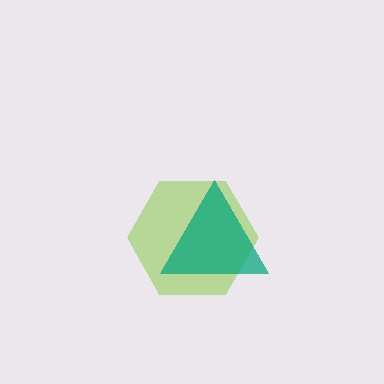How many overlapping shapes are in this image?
There are 2 overlapping shapes in the image.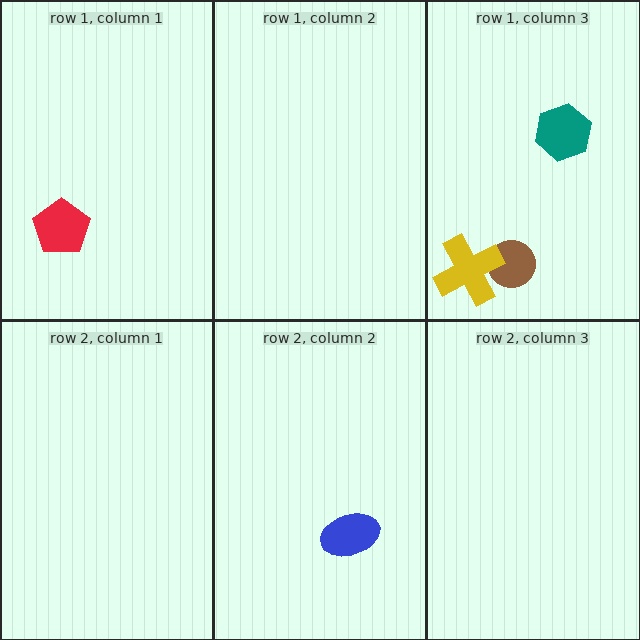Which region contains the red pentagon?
The row 1, column 1 region.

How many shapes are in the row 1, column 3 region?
3.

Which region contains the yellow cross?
The row 1, column 3 region.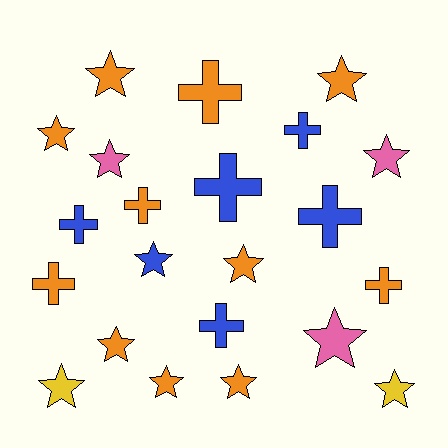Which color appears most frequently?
Orange, with 11 objects.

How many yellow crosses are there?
There are no yellow crosses.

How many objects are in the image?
There are 22 objects.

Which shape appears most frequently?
Star, with 13 objects.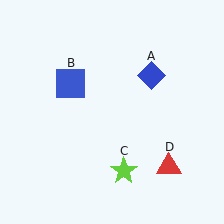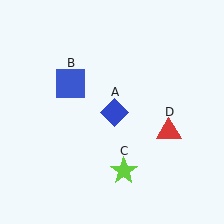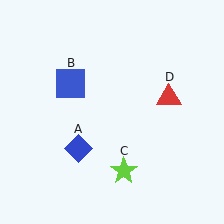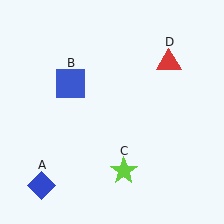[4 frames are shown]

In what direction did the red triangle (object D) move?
The red triangle (object D) moved up.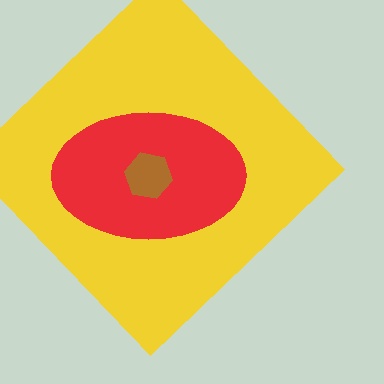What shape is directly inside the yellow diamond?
The red ellipse.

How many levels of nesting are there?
3.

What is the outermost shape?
The yellow diamond.